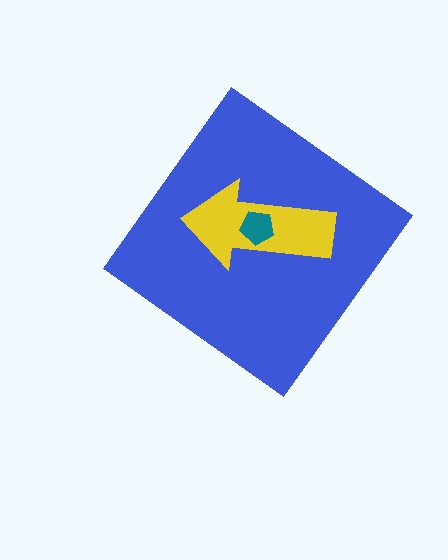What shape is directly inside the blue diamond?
The yellow arrow.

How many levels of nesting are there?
3.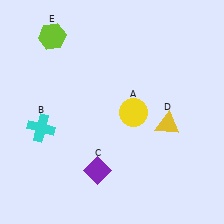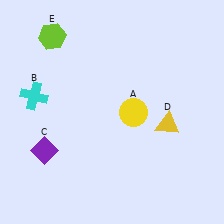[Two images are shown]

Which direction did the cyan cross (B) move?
The cyan cross (B) moved up.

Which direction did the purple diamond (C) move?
The purple diamond (C) moved left.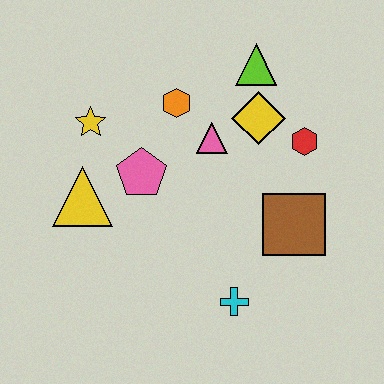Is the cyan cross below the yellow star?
Yes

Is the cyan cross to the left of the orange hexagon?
No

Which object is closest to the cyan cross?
The brown square is closest to the cyan cross.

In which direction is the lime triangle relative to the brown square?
The lime triangle is above the brown square.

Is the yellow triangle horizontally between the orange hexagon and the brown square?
No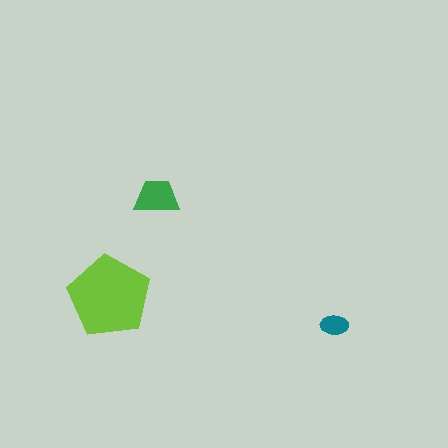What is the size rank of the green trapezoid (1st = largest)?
2nd.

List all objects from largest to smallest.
The lime pentagon, the green trapezoid, the teal ellipse.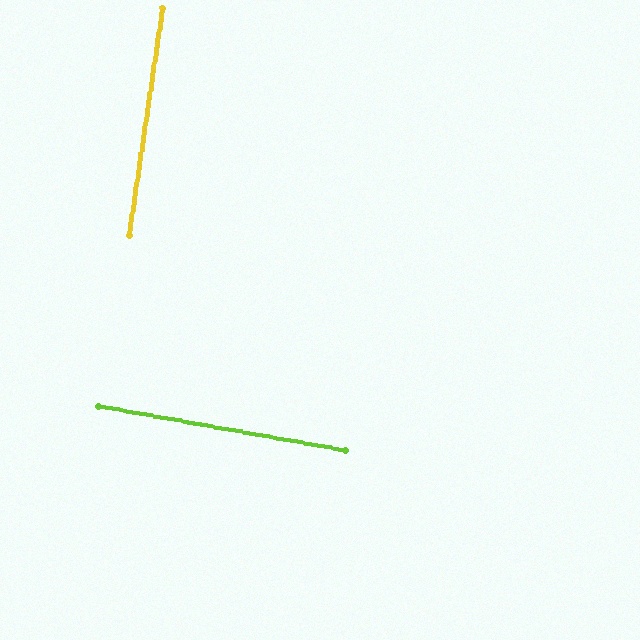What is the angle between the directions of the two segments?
Approximately 88 degrees.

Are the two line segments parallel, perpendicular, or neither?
Perpendicular — they meet at approximately 88°.